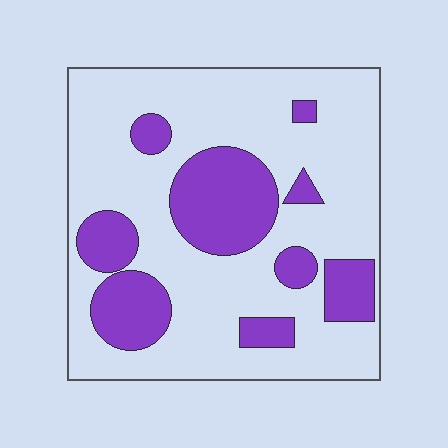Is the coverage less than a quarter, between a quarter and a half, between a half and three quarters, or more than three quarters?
Between a quarter and a half.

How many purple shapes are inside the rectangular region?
9.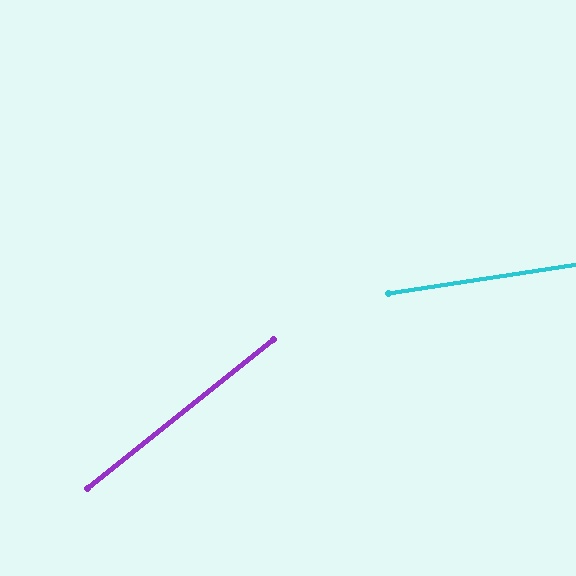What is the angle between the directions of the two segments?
Approximately 30 degrees.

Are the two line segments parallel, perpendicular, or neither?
Neither parallel nor perpendicular — they differ by about 30°.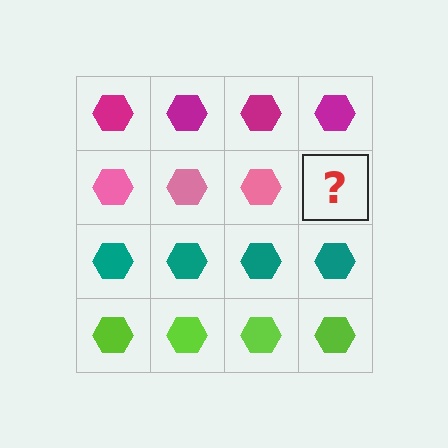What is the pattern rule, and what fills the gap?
The rule is that each row has a consistent color. The gap should be filled with a pink hexagon.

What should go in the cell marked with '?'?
The missing cell should contain a pink hexagon.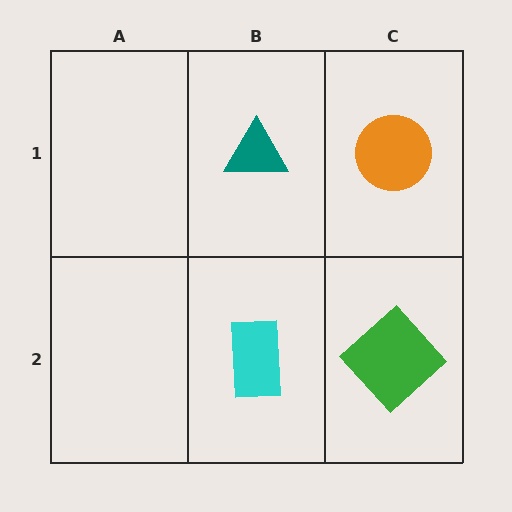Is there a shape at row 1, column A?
No, that cell is empty.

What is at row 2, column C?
A green diamond.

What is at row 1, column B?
A teal triangle.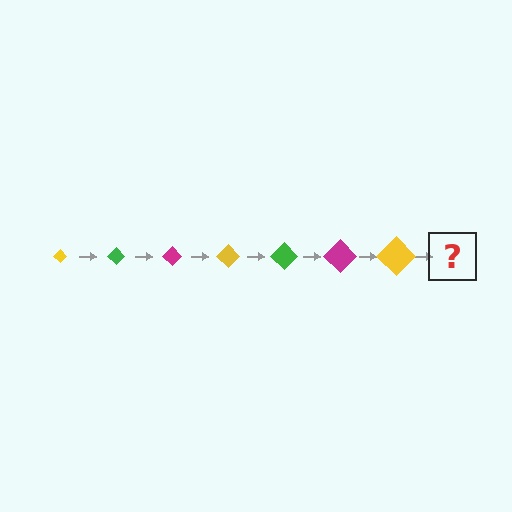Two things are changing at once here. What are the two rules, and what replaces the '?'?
The two rules are that the diamond grows larger each step and the color cycles through yellow, green, and magenta. The '?' should be a green diamond, larger than the previous one.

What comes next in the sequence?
The next element should be a green diamond, larger than the previous one.